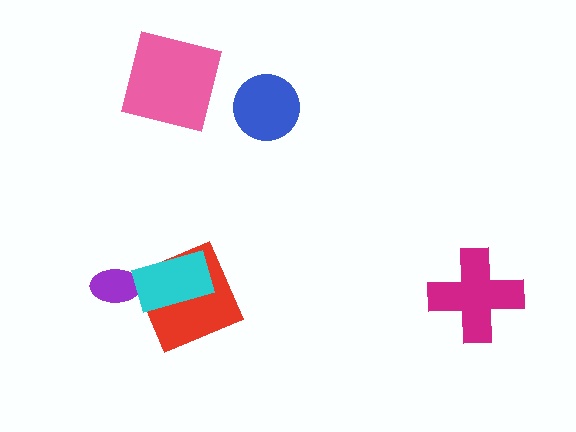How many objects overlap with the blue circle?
0 objects overlap with the blue circle.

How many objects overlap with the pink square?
0 objects overlap with the pink square.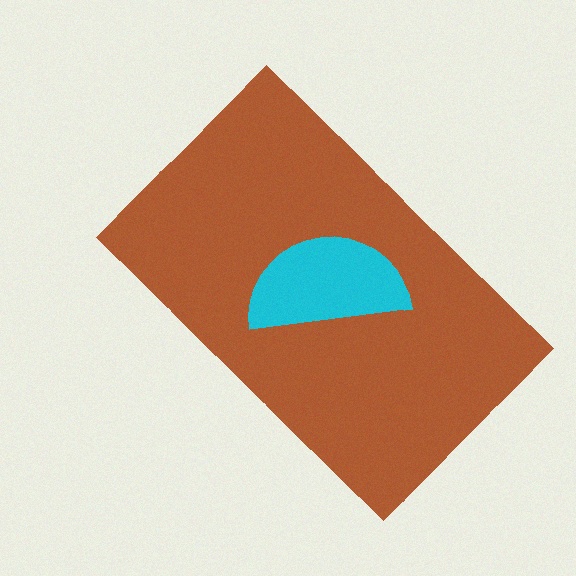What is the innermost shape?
The cyan semicircle.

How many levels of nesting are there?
2.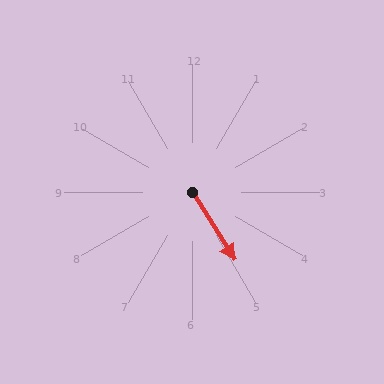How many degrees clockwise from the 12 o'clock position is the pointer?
Approximately 148 degrees.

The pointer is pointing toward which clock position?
Roughly 5 o'clock.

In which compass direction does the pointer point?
Southeast.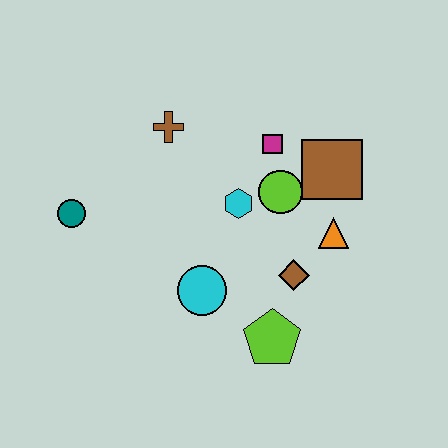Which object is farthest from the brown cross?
The lime pentagon is farthest from the brown cross.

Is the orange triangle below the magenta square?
Yes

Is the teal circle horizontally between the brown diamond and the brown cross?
No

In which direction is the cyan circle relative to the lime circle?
The cyan circle is below the lime circle.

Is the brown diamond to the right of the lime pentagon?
Yes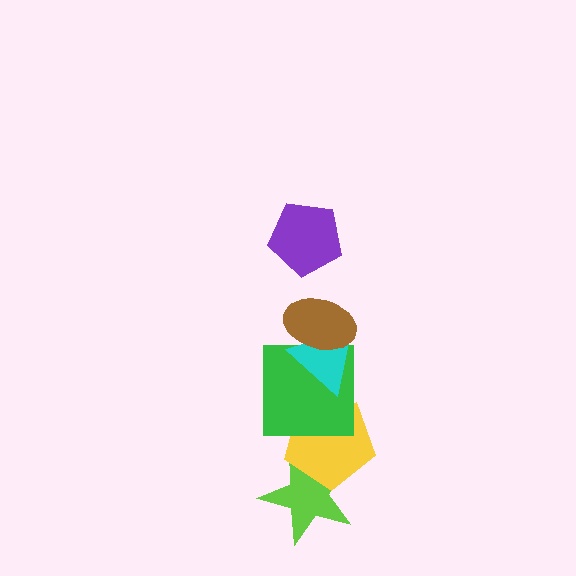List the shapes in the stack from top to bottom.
From top to bottom: the purple pentagon, the brown ellipse, the cyan triangle, the green square, the yellow pentagon, the lime star.